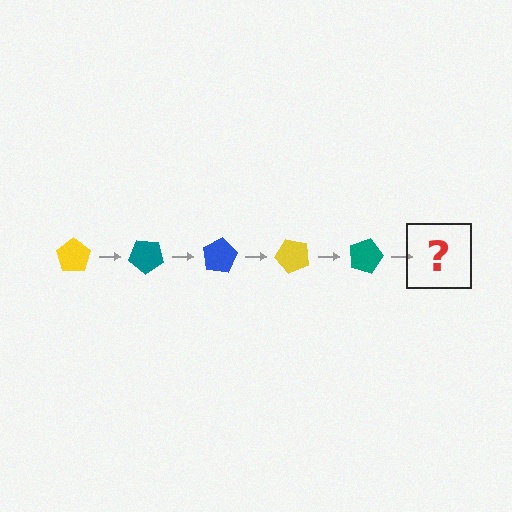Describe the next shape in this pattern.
It should be a blue pentagon, rotated 200 degrees from the start.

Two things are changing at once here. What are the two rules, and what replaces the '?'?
The two rules are that it rotates 40 degrees each step and the color cycles through yellow, teal, and blue. The '?' should be a blue pentagon, rotated 200 degrees from the start.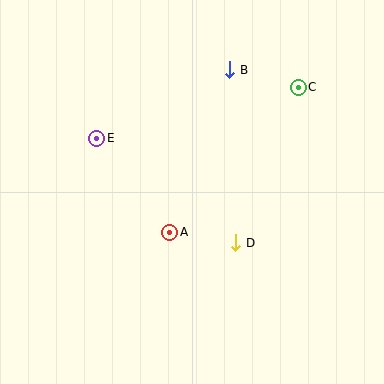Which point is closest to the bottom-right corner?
Point D is closest to the bottom-right corner.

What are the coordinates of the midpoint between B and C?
The midpoint between B and C is at (264, 78).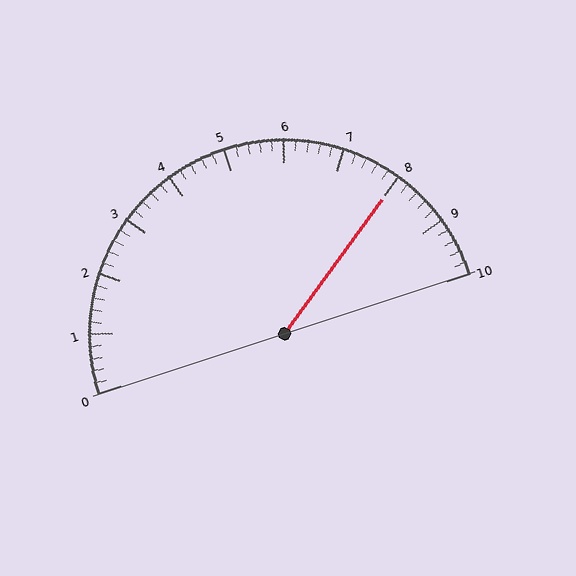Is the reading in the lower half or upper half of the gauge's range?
The reading is in the upper half of the range (0 to 10).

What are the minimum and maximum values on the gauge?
The gauge ranges from 0 to 10.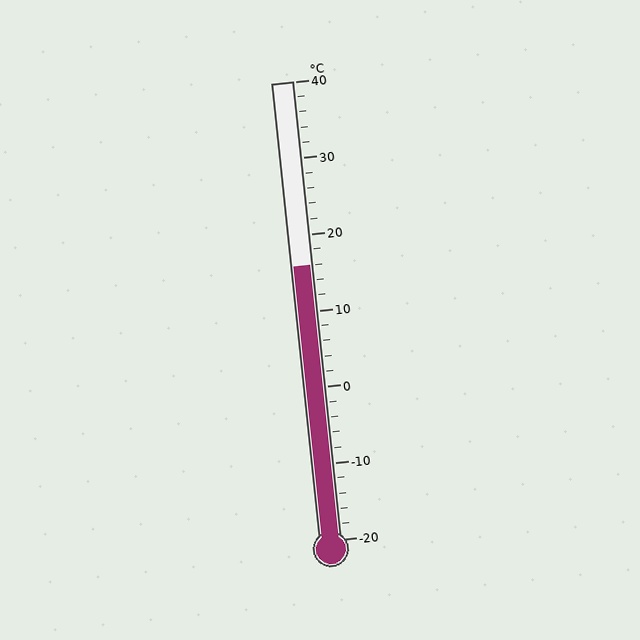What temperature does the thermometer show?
The thermometer shows approximately 16°C.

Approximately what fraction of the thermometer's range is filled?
The thermometer is filled to approximately 60% of its range.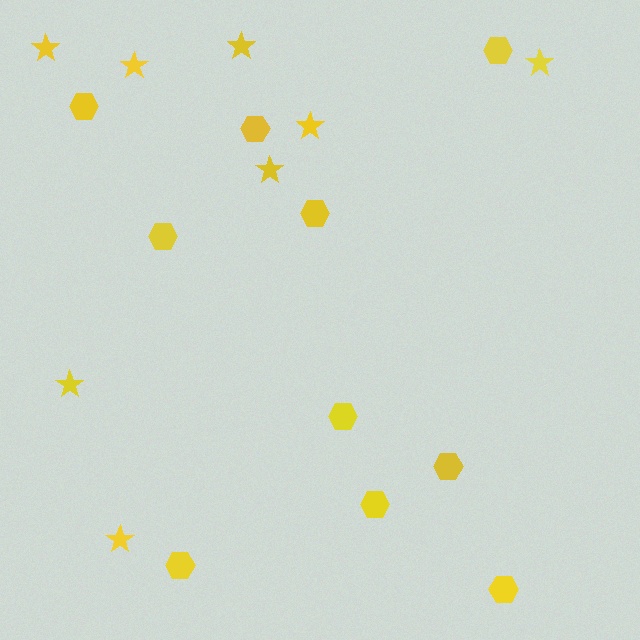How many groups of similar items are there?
There are 2 groups: one group of stars (8) and one group of hexagons (10).